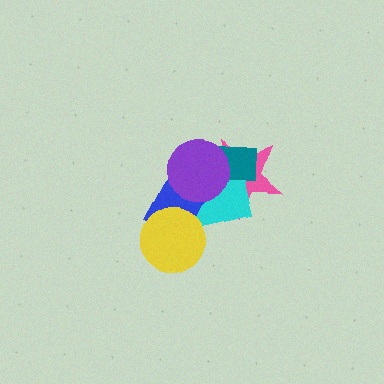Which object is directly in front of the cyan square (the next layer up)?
The blue rectangle is directly in front of the cyan square.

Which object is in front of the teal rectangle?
The purple circle is in front of the teal rectangle.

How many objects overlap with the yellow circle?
2 objects overlap with the yellow circle.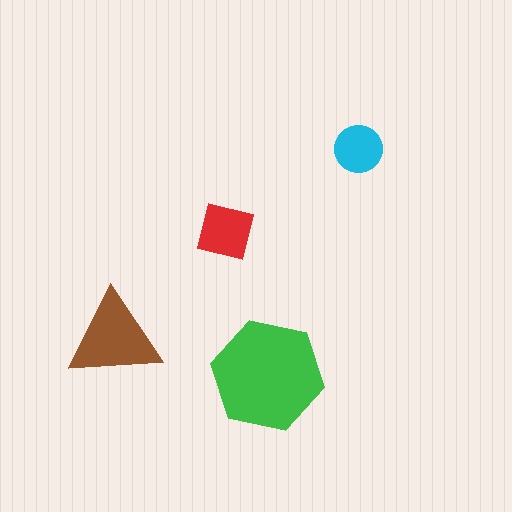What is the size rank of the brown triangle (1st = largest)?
2nd.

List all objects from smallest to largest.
The cyan circle, the red square, the brown triangle, the green hexagon.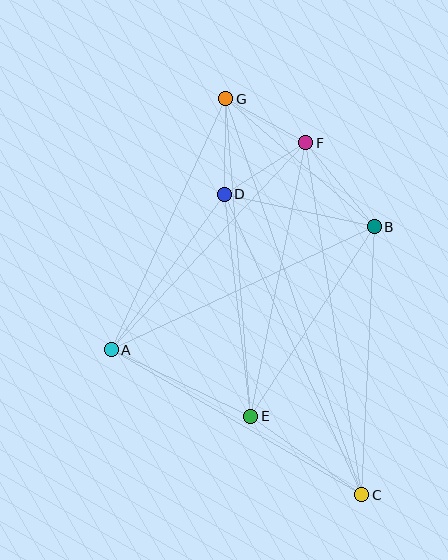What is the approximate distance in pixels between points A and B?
The distance between A and B is approximately 290 pixels.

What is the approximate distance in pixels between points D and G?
The distance between D and G is approximately 96 pixels.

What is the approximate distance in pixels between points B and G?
The distance between B and G is approximately 196 pixels.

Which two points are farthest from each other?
Points C and G are farthest from each other.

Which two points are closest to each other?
Points F and G are closest to each other.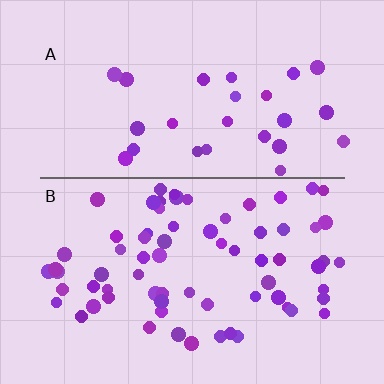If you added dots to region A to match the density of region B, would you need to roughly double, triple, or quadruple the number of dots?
Approximately triple.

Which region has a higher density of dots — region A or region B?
B (the bottom).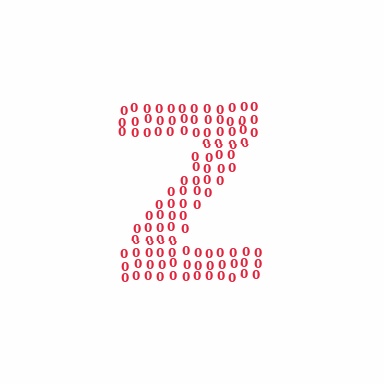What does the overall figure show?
The overall figure shows the letter Z.